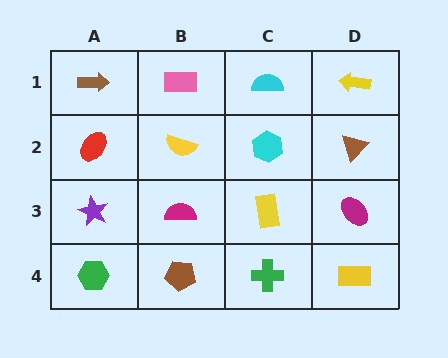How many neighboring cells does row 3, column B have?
4.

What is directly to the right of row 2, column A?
A yellow semicircle.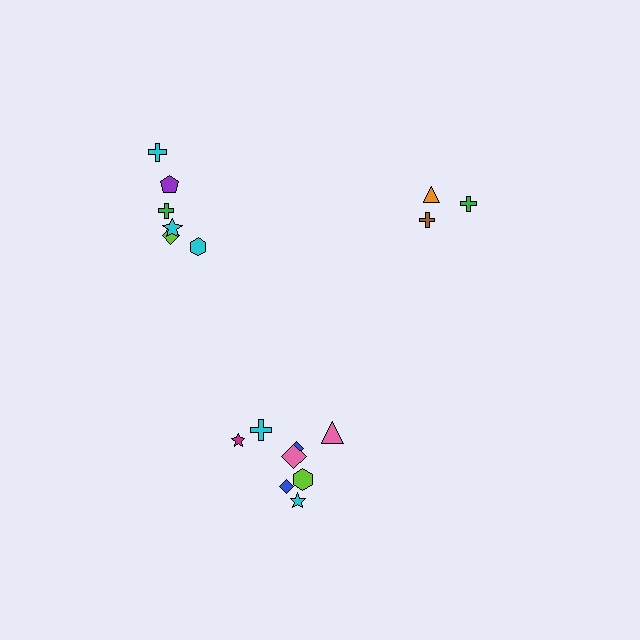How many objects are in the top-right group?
There are 3 objects.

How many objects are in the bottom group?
There are 8 objects.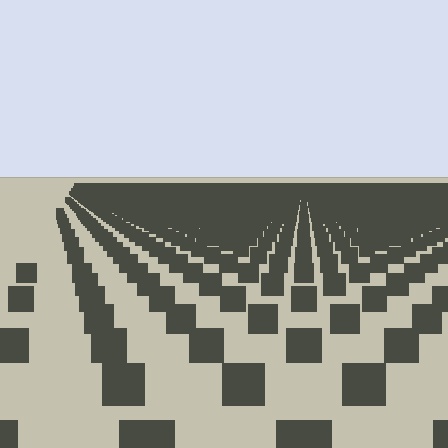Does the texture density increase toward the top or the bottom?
Density increases toward the top.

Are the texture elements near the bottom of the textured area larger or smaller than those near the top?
Larger. Near the bottom, elements are closer to the viewer and appear at a bigger on-screen size.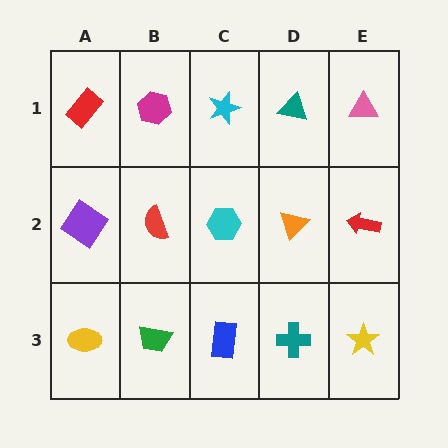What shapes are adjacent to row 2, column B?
A magenta hexagon (row 1, column B), a green trapezoid (row 3, column B), a purple diamond (row 2, column A), a cyan hexagon (row 2, column C).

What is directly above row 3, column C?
A cyan hexagon.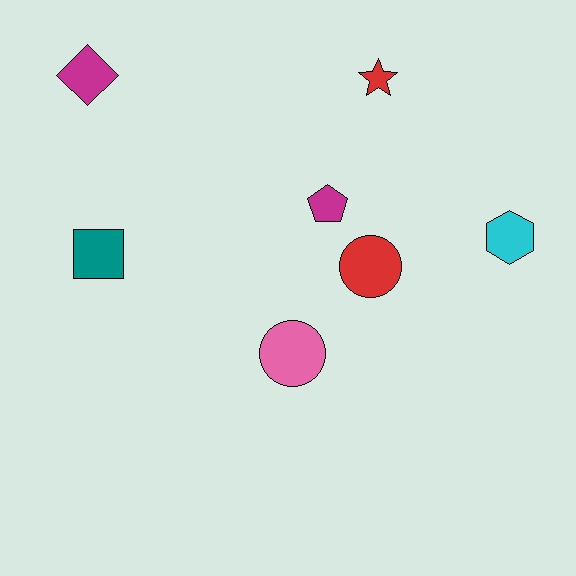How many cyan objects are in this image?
There is 1 cyan object.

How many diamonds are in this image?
There is 1 diamond.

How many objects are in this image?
There are 7 objects.